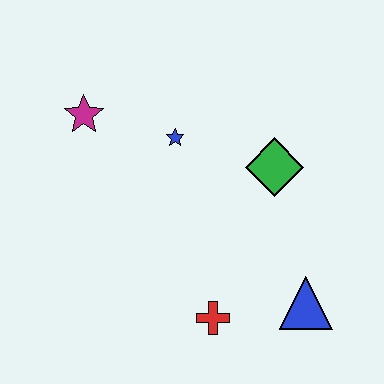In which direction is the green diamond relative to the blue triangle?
The green diamond is above the blue triangle.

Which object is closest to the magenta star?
The blue star is closest to the magenta star.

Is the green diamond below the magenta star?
Yes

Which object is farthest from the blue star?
The blue triangle is farthest from the blue star.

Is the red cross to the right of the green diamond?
No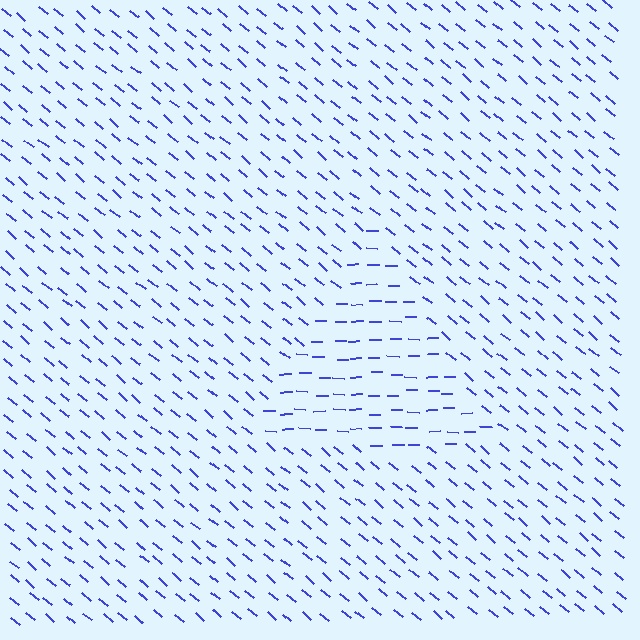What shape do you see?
I see a triangle.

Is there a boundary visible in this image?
Yes, there is a texture boundary formed by a change in line orientation.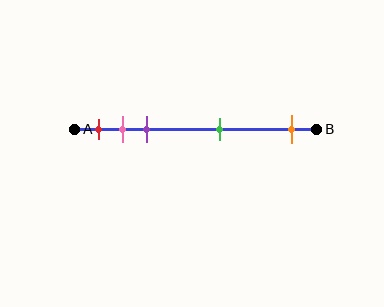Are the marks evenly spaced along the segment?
No, the marks are not evenly spaced.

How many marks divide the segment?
There are 5 marks dividing the segment.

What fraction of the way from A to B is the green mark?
The green mark is approximately 60% (0.6) of the way from A to B.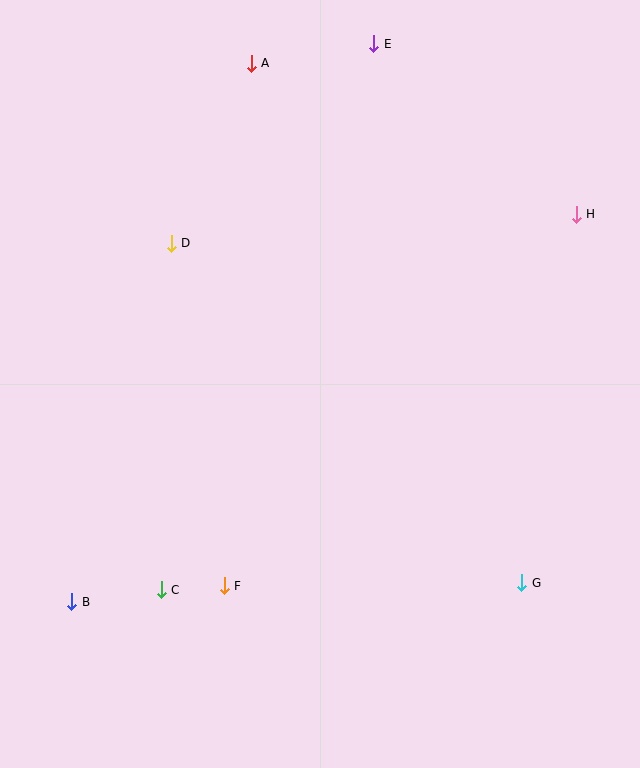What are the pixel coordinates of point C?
Point C is at (161, 590).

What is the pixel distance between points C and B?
The distance between C and B is 91 pixels.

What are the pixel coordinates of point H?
Point H is at (576, 214).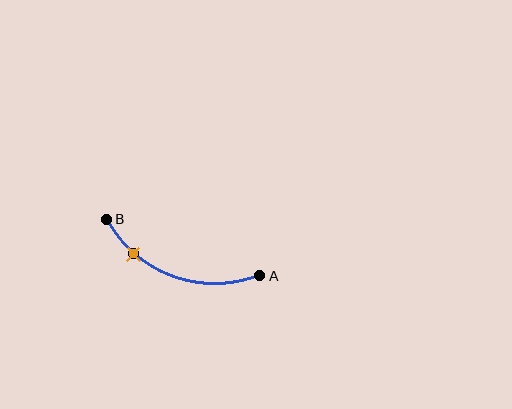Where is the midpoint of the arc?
The arc midpoint is the point on the curve farthest from the straight line joining A and B. It sits below that line.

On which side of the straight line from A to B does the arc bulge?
The arc bulges below the straight line connecting A and B.